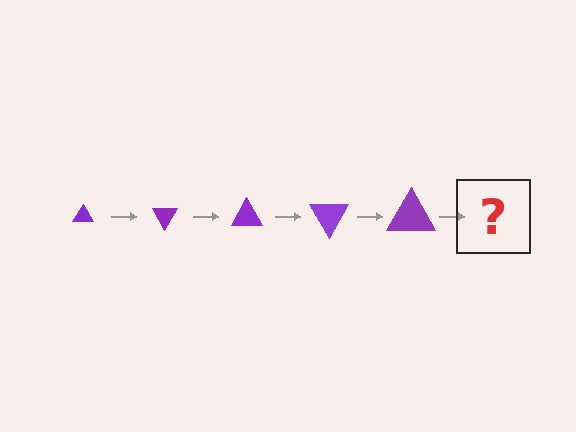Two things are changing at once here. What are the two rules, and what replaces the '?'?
The two rules are that the triangle grows larger each step and it rotates 60 degrees each step. The '?' should be a triangle, larger than the previous one and rotated 300 degrees from the start.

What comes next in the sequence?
The next element should be a triangle, larger than the previous one and rotated 300 degrees from the start.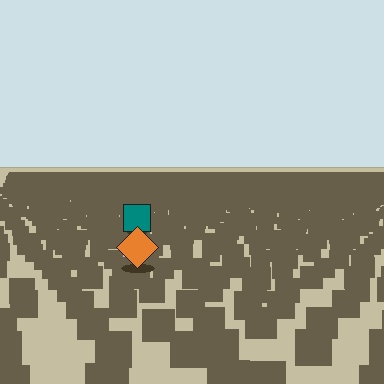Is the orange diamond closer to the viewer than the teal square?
Yes. The orange diamond is closer — you can tell from the texture gradient: the ground texture is coarser near it.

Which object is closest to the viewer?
The orange diamond is closest. The texture marks near it are larger and more spread out.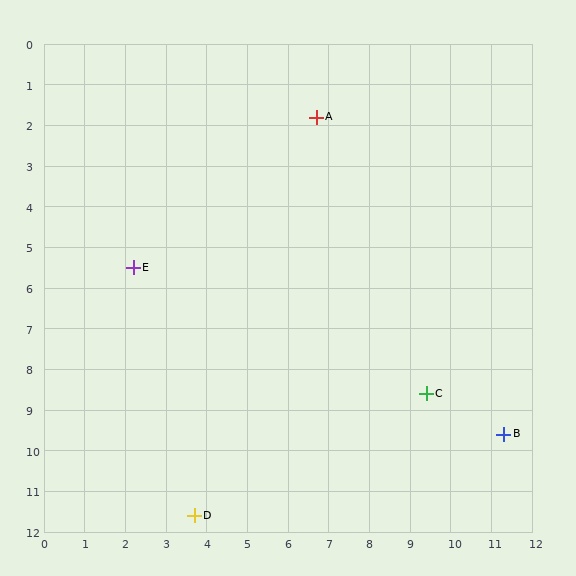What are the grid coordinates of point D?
Point D is at approximately (3.7, 11.6).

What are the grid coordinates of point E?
Point E is at approximately (2.2, 5.5).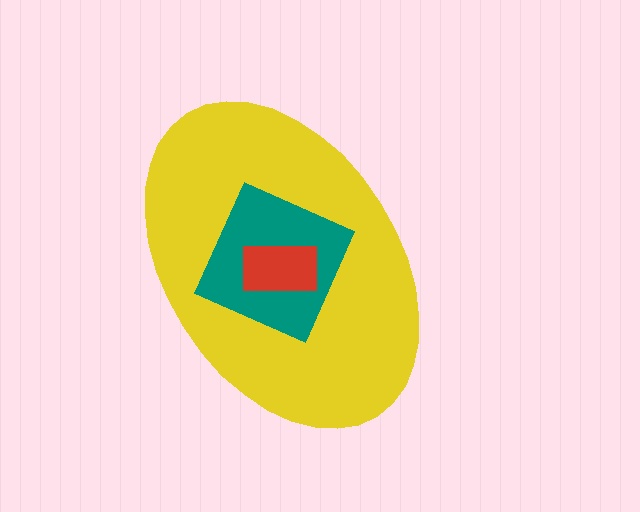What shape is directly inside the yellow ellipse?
The teal square.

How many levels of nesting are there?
3.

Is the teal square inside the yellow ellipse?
Yes.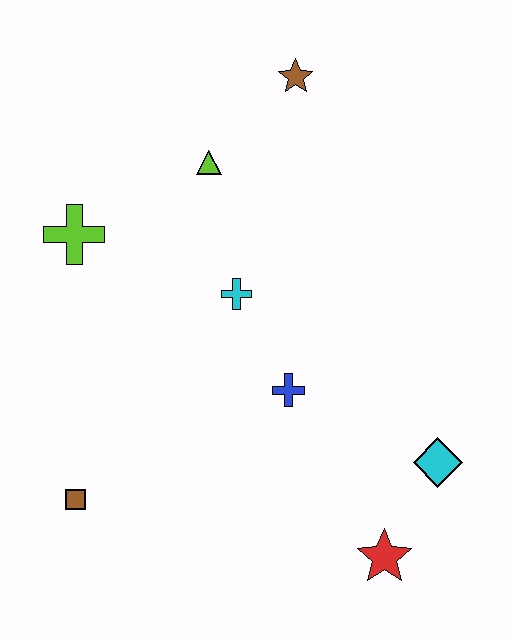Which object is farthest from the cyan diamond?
The lime cross is farthest from the cyan diamond.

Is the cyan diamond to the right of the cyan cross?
Yes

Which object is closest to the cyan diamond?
The red star is closest to the cyan diamond.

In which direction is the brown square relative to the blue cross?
The brown square is to the left of the blue cross.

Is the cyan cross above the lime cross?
No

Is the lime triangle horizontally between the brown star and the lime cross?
Yes